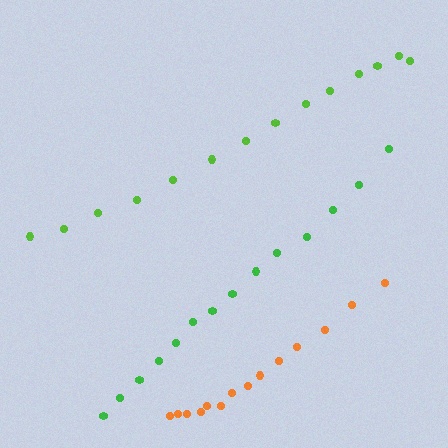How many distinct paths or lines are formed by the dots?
There are 3 distinct paths.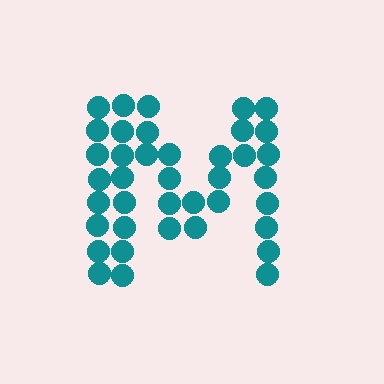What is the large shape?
The large shape is the letter M.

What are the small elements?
The small elements are circles.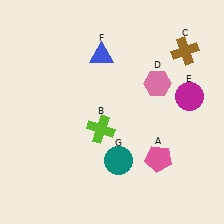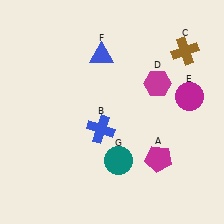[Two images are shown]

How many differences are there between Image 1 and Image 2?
There are 3 differences between the two images.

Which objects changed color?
A changed from pink to magenta. B changed from lime to blue. D changed from pink to magenta.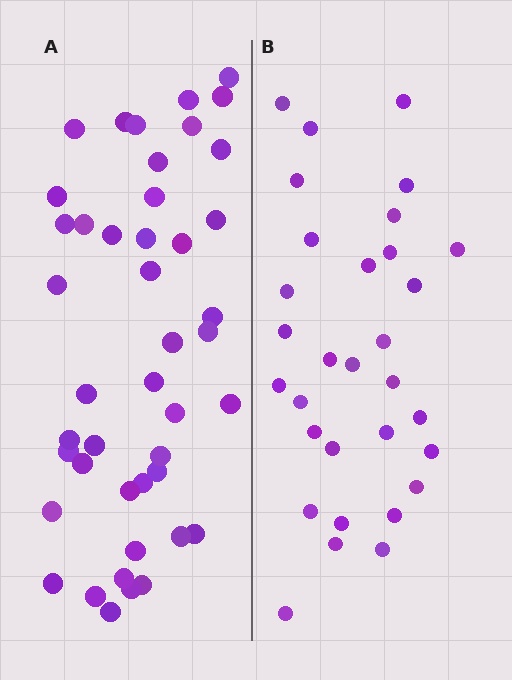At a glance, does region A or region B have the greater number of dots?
Region A (the left region) has more dots.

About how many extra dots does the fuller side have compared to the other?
Region A has approximately 15 more dots than region B.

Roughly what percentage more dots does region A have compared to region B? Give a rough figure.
About 40% more.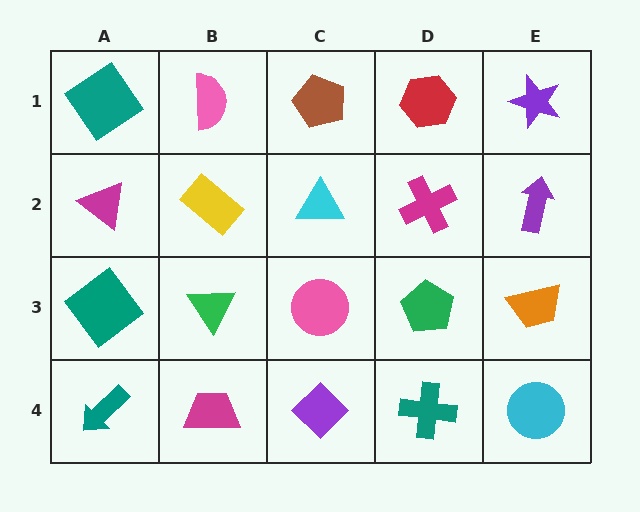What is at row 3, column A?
A teal diamond.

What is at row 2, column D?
A magenta cross.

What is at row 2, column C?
A cyan triangle.